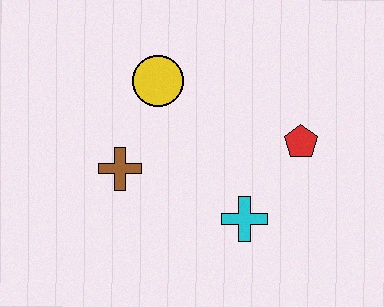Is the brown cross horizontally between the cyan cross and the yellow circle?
No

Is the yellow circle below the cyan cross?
No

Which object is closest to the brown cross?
The yellow circle is closest to the brown cross.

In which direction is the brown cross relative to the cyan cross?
The brown cross is to the left of the cyan cross.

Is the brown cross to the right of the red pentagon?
No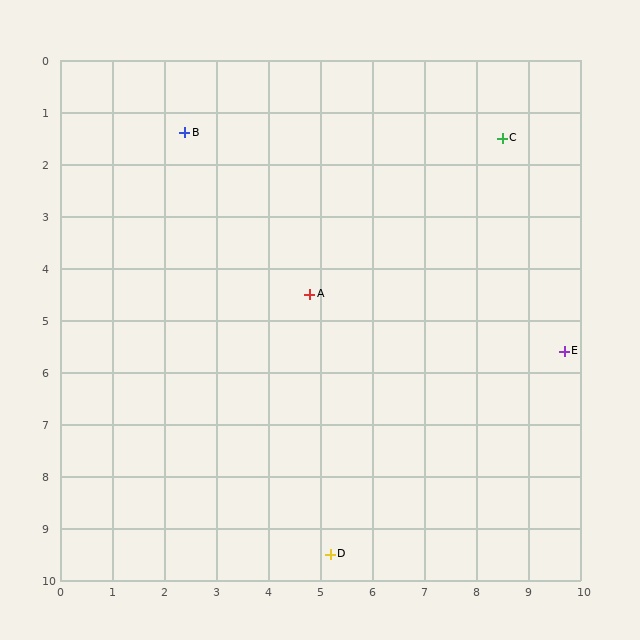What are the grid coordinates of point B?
Point B is at approximately (2.4, 1.4).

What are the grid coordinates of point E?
Point E is at approximately (9.7, 5.6).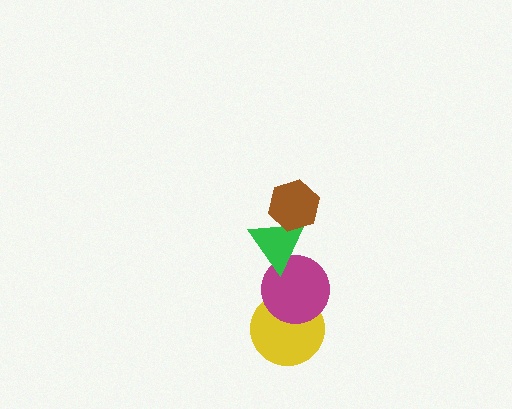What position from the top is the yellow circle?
The yellow circle is 4th from the top.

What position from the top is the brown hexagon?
The brown hexagon is 1st from the top.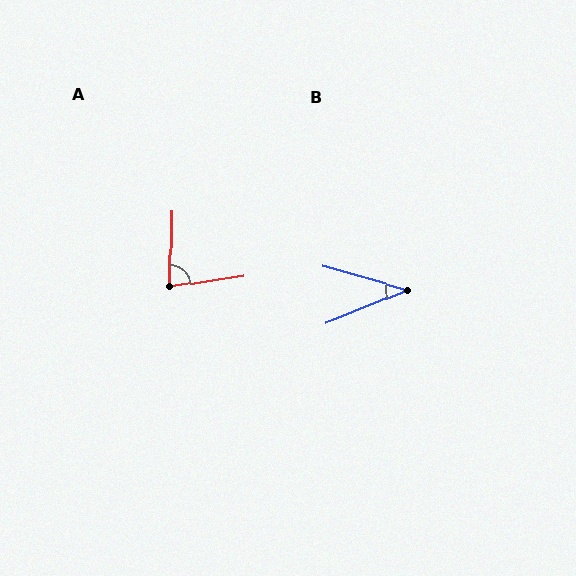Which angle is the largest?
A, at approximately 80 degrees.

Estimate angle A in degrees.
Approximately 80 degrees.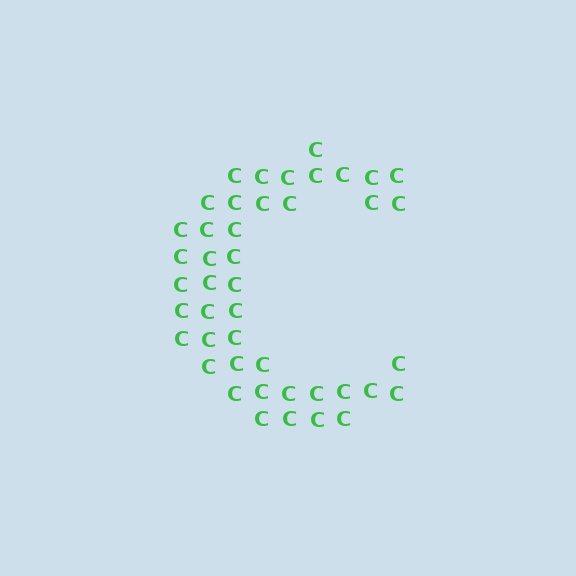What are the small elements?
The small elements are letter C's.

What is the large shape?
The large shape is the letter C.